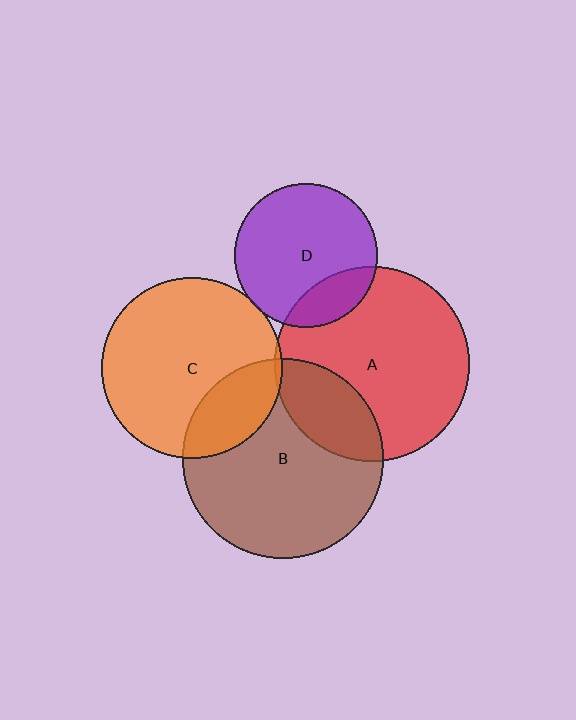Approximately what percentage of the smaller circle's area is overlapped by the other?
Approximately 5%.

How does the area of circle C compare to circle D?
Approximately 1.6 times.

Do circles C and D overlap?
Yes.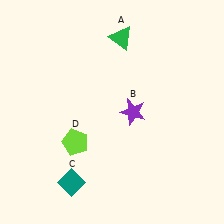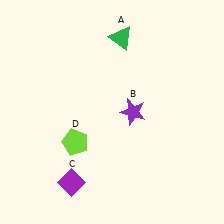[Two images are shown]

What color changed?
The diamond (C) changed from teal in Image 1 to purple in Image 2.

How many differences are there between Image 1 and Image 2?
There is 1 difference between the two images.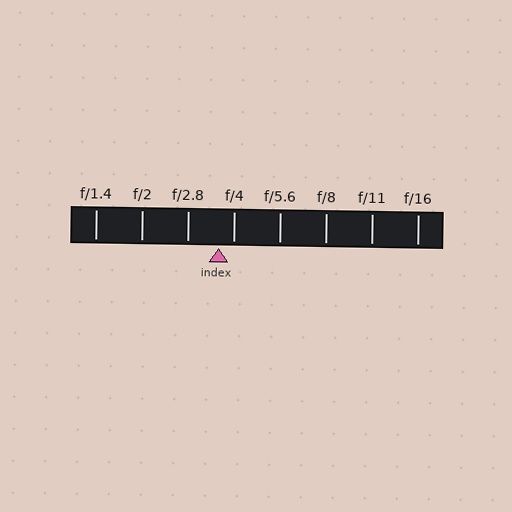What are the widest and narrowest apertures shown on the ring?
The widest aperture shown is f/1.4 and the narrowest is f/16.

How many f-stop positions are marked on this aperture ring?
There are 8 f-stop positions marked.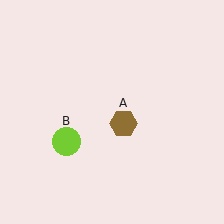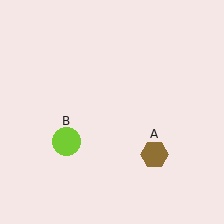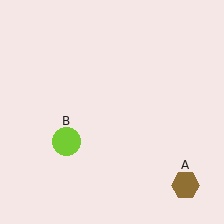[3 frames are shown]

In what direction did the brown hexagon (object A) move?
The brown hexagon (object A) moved down and to the right.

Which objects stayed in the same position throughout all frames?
Lime circle (object B) remained stationary.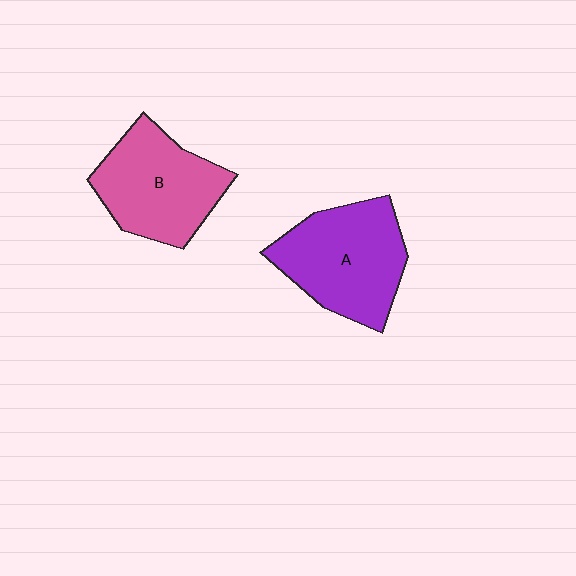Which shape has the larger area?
Shape A (purple).